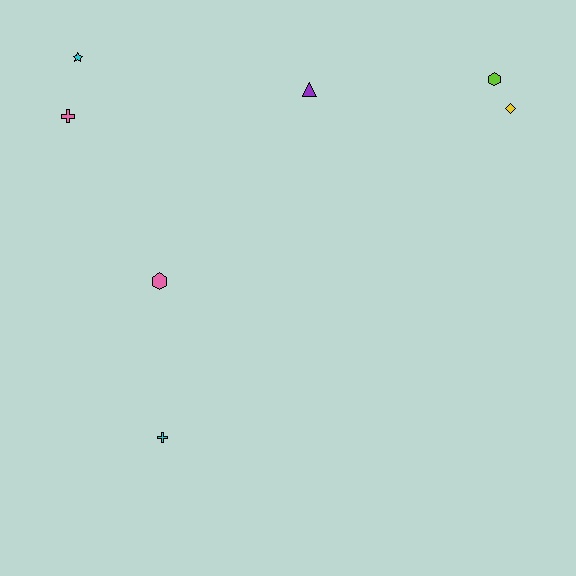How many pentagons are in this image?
There are no pentagons.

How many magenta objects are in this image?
There are no magenta objects.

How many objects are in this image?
There are 7 objects.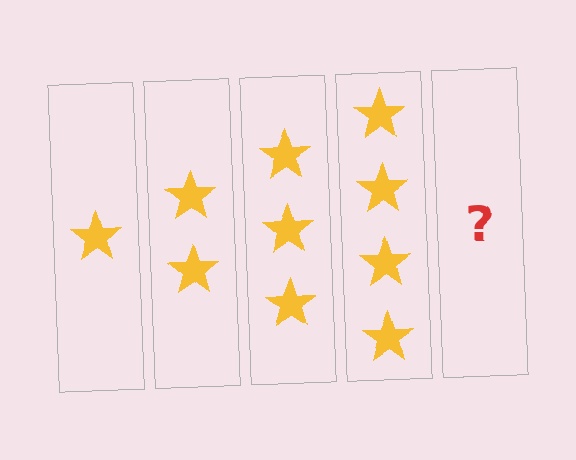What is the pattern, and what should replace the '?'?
The pattern is that each step adds one more star. The '?' should be 5 stars.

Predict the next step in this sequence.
The next step is 5 stars.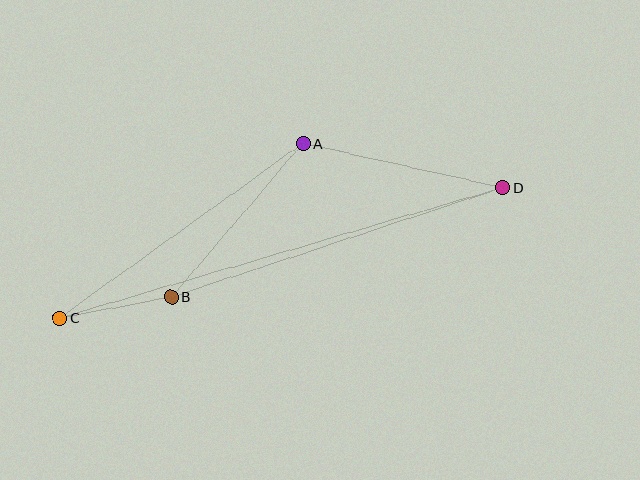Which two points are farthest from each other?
Points C and D are farthest from each other.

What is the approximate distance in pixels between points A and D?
The distance between A and D is approximately 205 pixels.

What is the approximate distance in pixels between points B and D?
The distance between B and D is approximately 349 pixels.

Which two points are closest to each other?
Points B and C are closest to each other.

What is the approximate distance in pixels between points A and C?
The distance between A and C is approximately 300 pixels.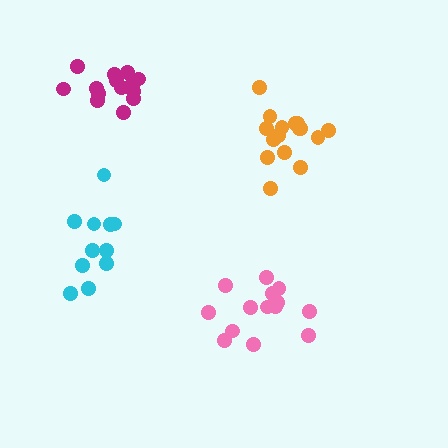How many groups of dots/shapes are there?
There are 4 groups.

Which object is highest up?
The magenta cluster is topmost.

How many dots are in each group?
Group 1: 14 dots, Group 2: 16 dots, Group 3: 11 dots, Group 4: 14 dots (55 total).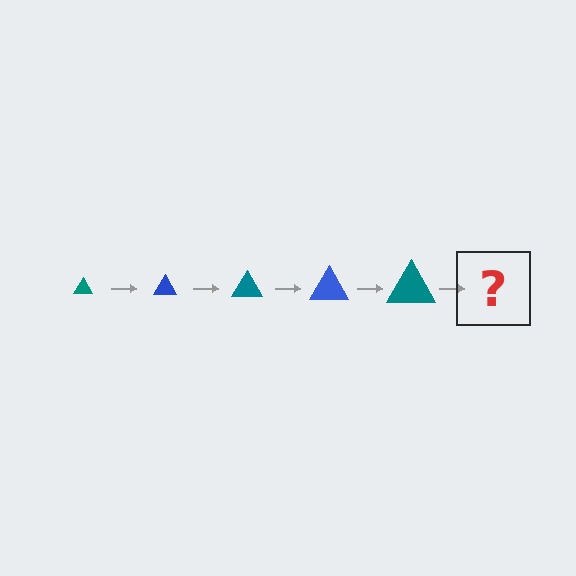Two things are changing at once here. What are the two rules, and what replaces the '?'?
The two rules are that the triangle grows larger each step and the color cycles through teal and blue. The '?' should be a blue triangle, larger than the previous one.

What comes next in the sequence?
The next element should be a blue triangle, larger than the previous one.